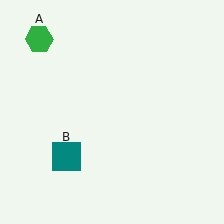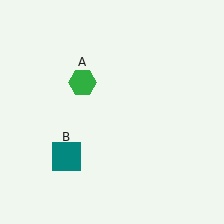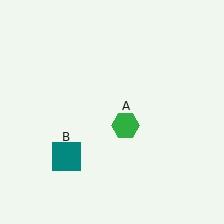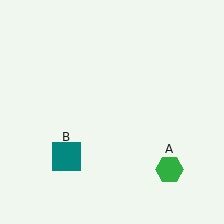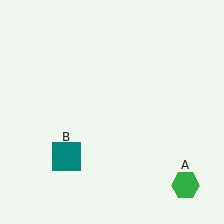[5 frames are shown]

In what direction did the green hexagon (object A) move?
The green hexagon (object A) moved down and to the right.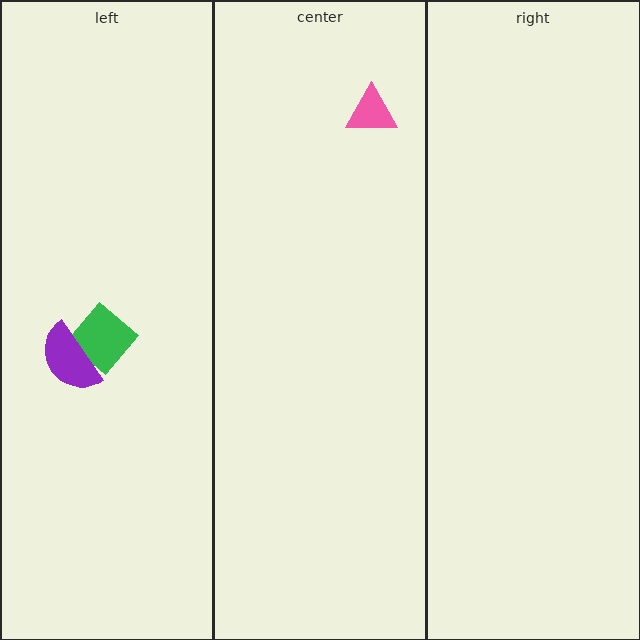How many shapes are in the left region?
2.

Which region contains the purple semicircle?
The left region.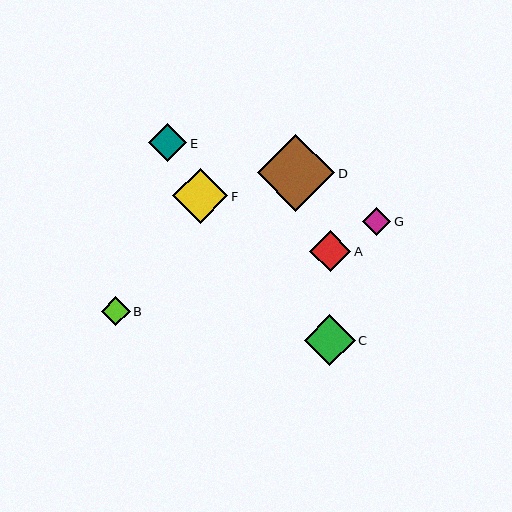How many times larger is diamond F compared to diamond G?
Diamond F is approximately 2.0 times the size of diamond G.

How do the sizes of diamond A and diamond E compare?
Diamond A and diamond E are approximately the same size.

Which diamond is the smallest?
Diamond G is the smallest with a size of approximately 28 pixels.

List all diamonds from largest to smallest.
From largest to smallest: D, F, C, A, E, B, G.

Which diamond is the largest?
Diamond D is the largest with a size of approximately 78 pixels.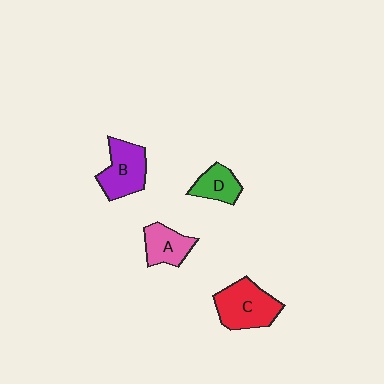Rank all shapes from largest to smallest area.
From largest to smallest: C (red), B (purple), A (pink), D (green).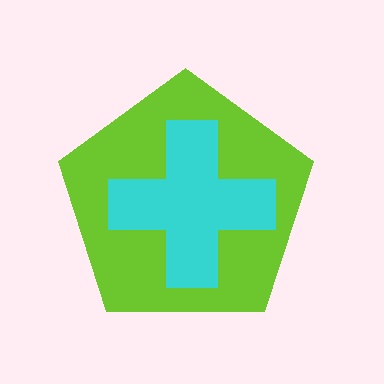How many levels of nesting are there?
2.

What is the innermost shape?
The cyan cross.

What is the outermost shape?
The lime pentagon.